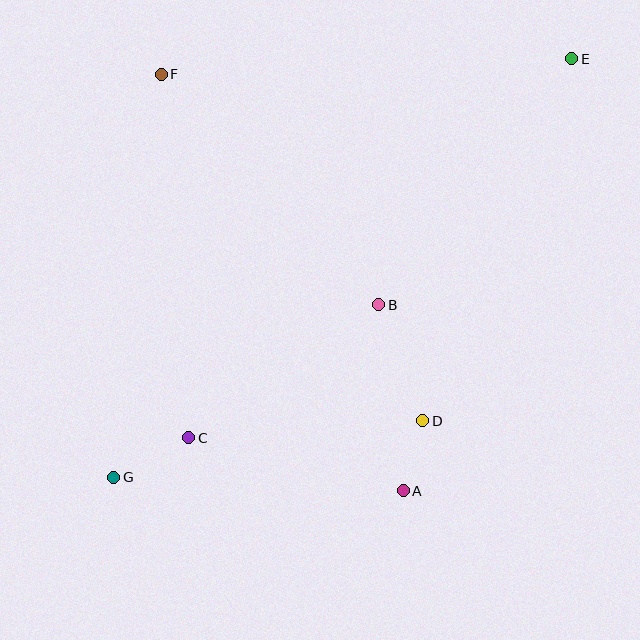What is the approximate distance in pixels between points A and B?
The distance between A and B is approximately 188 pixels.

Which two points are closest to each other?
Points A and D are closest to each other.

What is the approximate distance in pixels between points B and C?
The distance between B and C is approximately 232 pixels.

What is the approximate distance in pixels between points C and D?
The distance between C and D is approximately 234 pixels.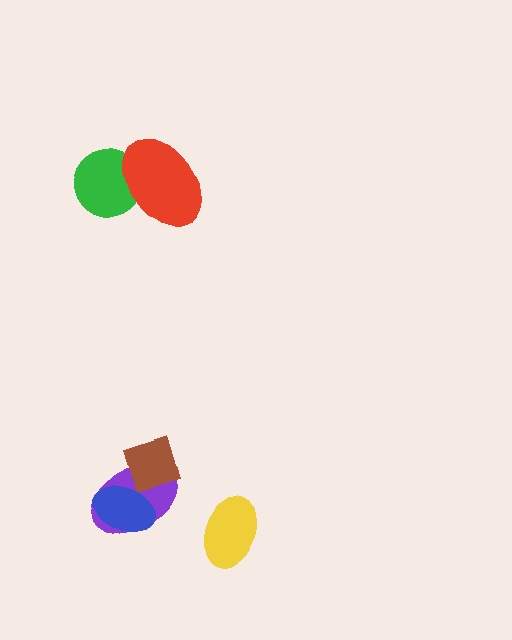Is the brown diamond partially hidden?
No, no other shape covers it.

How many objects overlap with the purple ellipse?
2 objects overlap with the purple ellipse.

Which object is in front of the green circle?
The red ellipse is in front of the green circle.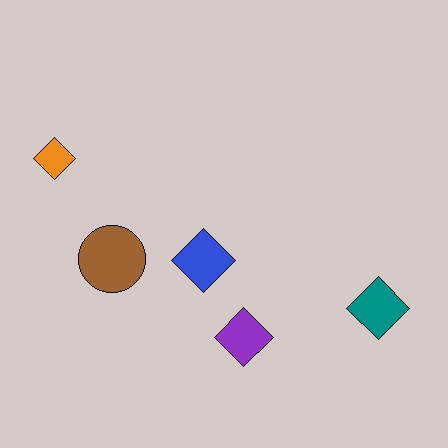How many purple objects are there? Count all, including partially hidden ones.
There is 1 purple object.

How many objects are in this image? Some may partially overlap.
There are 5 objects.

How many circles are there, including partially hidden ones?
There is 1 circle.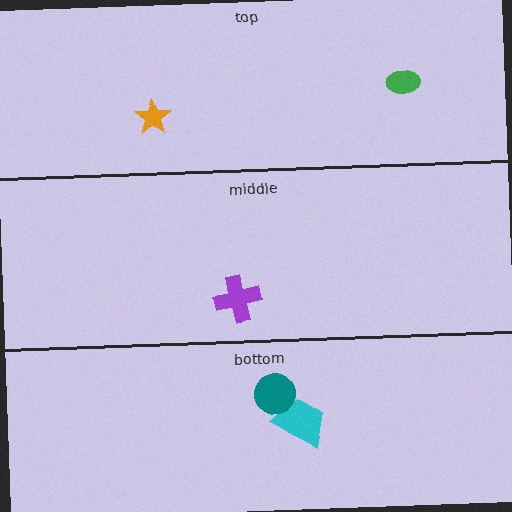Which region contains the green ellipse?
The top region.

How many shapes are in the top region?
2.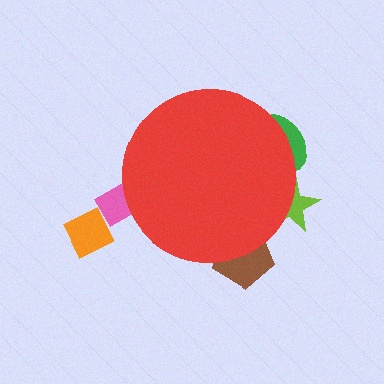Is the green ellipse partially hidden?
Yes, the green ellipse is partially hidden behind the red circle.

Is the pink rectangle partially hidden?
Yes, the pink rectangle is partially hidden behind the red circle.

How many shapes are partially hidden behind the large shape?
4 shapes are partially hidden.